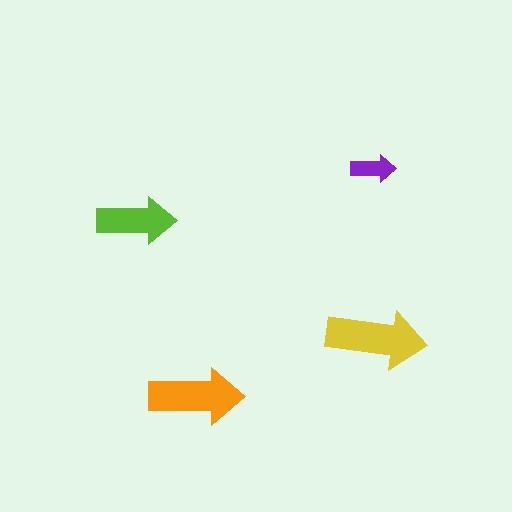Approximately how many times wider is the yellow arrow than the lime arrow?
About 1.5 times wider.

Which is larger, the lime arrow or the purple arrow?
The lime one.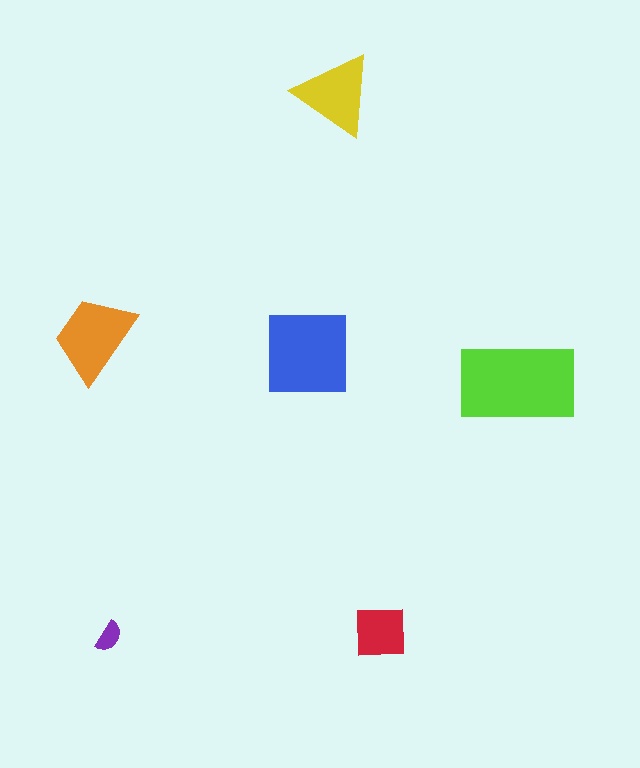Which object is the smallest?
The purple semicircle.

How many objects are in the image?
There are 6 objects in the image.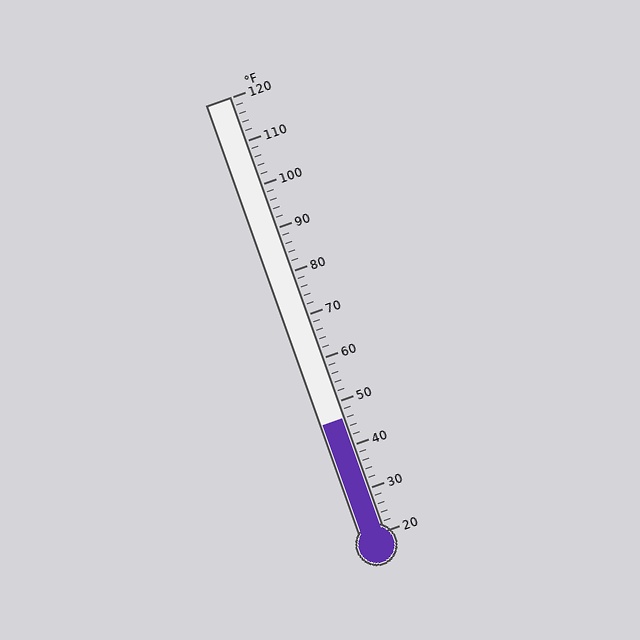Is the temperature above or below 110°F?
The temperature is below 110°F.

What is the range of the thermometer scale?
The thermometer scale ranges from 20°F to 120°F.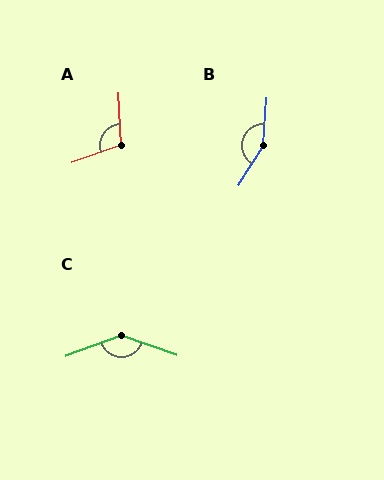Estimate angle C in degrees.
Approximately 140 degrees.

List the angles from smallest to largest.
A (107°), C (140°), B (152°).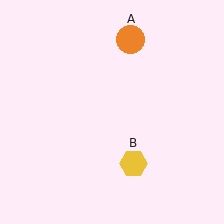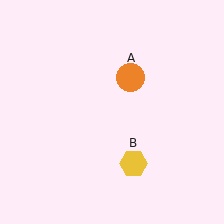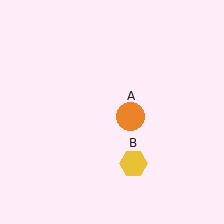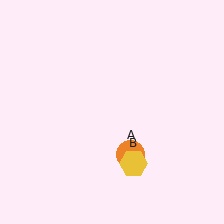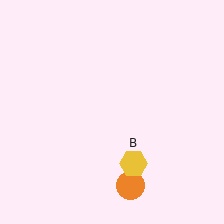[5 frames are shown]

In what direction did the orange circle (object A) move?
The orange circle (object A) moved down.